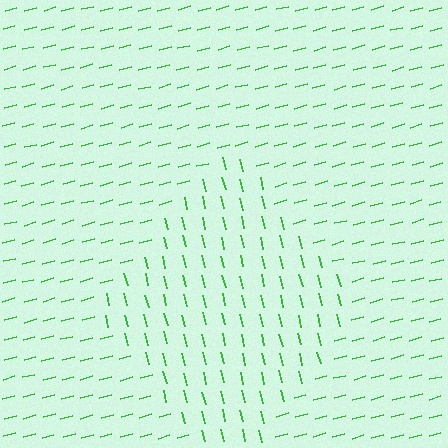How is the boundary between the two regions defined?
The boundary is defined purely by a change in line orientation (approximately 88 degrees difference). All lines are the same color and thickness.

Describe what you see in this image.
The image is filled with small green line segments. A diamond region in the image has lines oriented differently from the surrounding lines, creating a visible texture boundary.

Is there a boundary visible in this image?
Yes, there is a texture boundary formed by a change in line orientation.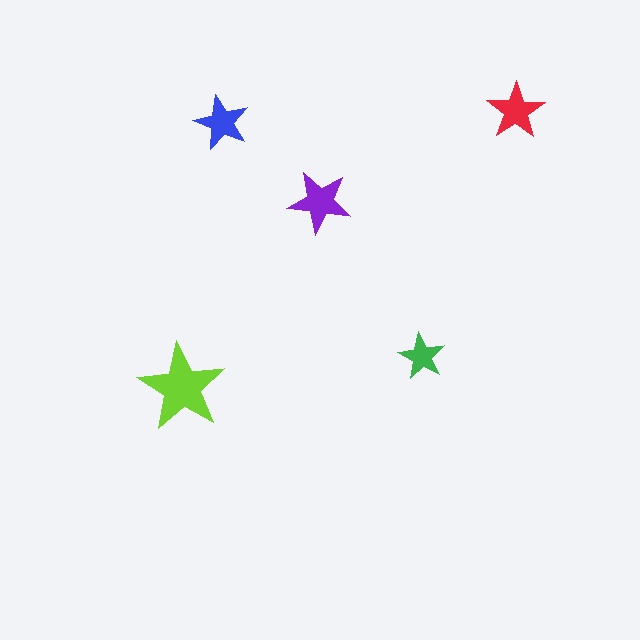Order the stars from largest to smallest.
the lime one, the purple one, the red one, the blue one, the green one.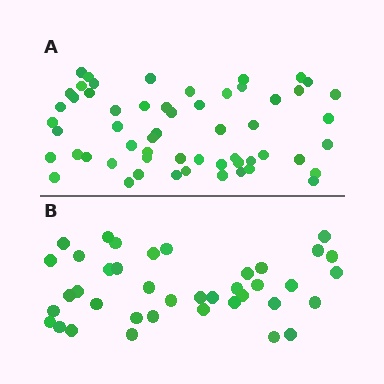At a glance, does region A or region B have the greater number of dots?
Region A (the top region) has more dots.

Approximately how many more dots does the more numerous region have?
Region A has approximately 20 more dots than region B.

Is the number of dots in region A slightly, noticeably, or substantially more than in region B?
Region A has substantially more. The ratio is roughly 1.5 to 1.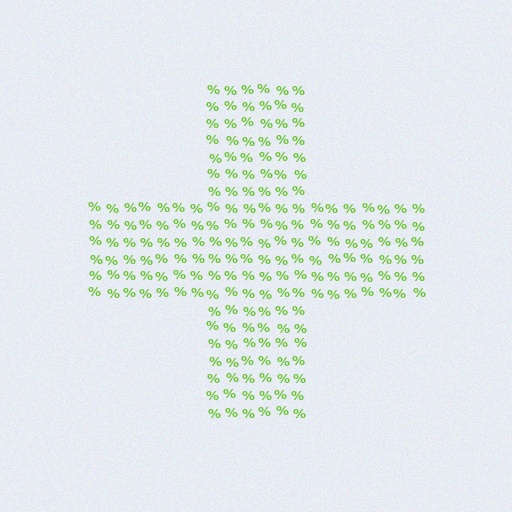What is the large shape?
The large shape is a cross.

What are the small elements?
The small elements are percent signs.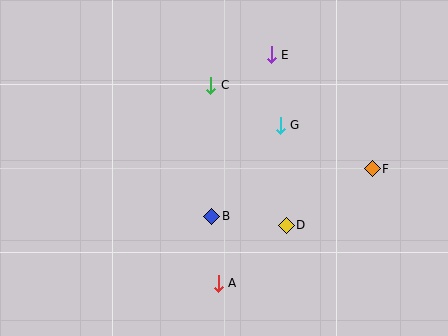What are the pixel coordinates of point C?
Point C is at (211, 85).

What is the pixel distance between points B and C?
The distance between B and C is 131 pixels.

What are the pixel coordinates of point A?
Point A is at (218, 283).